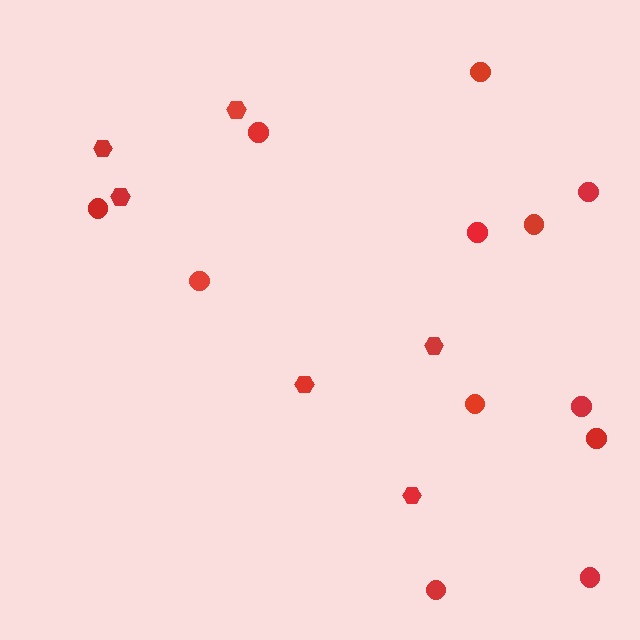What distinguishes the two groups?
There are 2 groups: one group of circles (12) and one group of hexagons (6).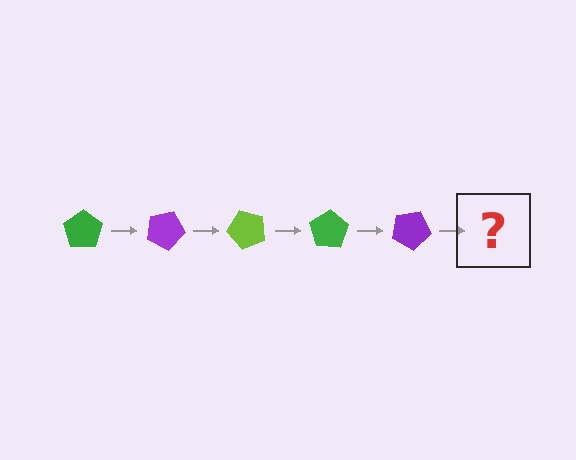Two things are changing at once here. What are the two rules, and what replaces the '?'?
The two rules are that it rotates 25 degrees each step and the color cycles through green, purple, and lime. The '?' should be a lime pentagon, rotated 125 degrees from the start.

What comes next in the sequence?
The next element should be a lime pentagon, rotated 125 degrees from the start.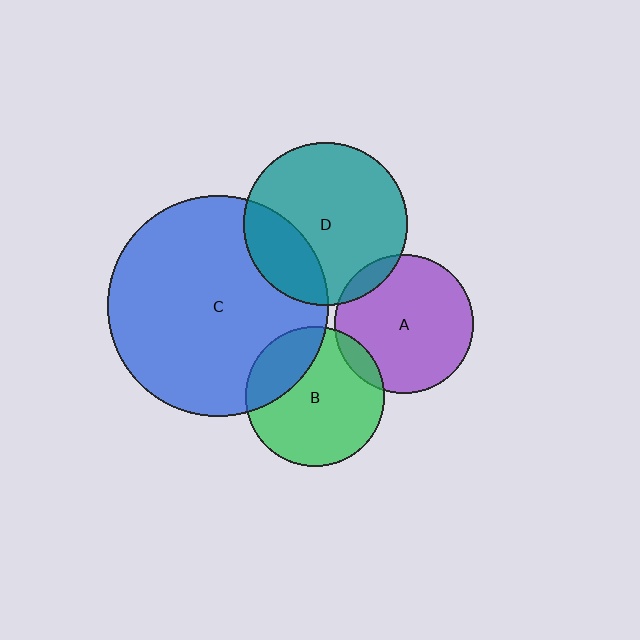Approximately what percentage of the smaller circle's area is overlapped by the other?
Approximately 10%.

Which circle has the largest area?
Circle C (blue).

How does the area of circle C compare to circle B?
Approximately 2.5 times.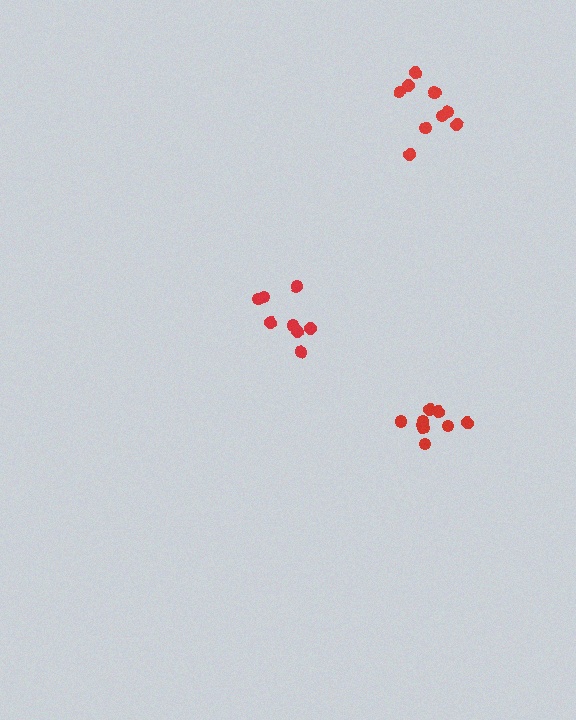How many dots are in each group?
Group 1: 8 dots, Group 2: 11 dots, Group 3: 9 dots (28 total).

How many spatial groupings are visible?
There are 3 spatial groupings.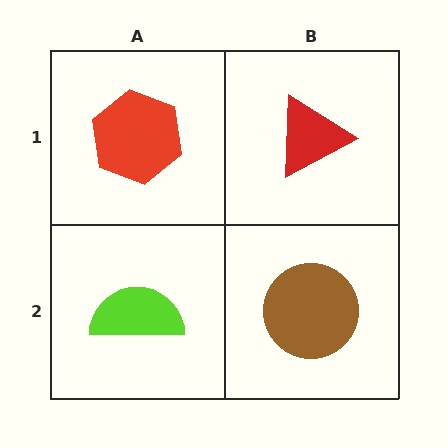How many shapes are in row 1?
2 shapes.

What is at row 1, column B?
A red triangle.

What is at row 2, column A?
A lime semicircle.